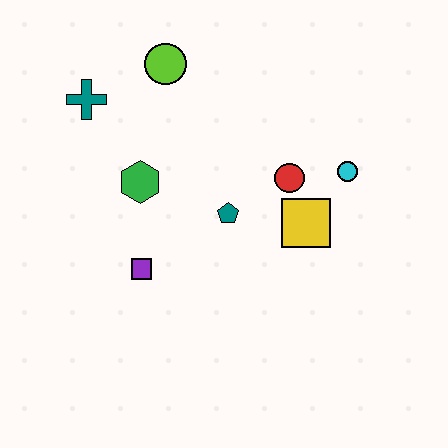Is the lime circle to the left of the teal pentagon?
Yes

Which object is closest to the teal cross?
The lime circle is closest to the teal cross.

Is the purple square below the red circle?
Yes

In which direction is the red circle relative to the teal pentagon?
The red circle is to the right of the teal pentagon.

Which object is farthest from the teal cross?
The cyan circle is farthest from the teal cross.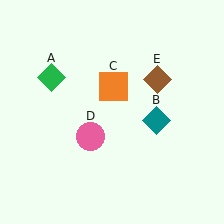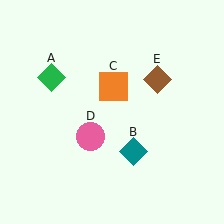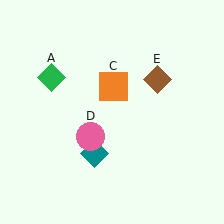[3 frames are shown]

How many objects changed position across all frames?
1 object changed position: teal diamond (object B).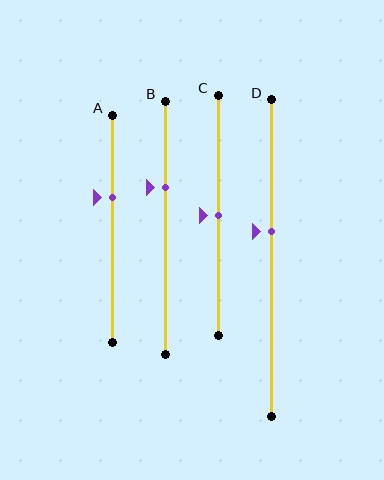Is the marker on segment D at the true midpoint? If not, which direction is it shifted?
No, the marker on segment D is shifted upward by about 8% of the segment length.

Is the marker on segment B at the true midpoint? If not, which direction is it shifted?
No, the marker on segment B is shifted upward by about 16% of the segment length.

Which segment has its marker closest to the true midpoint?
Segment C has its marker closest to the true midpoint.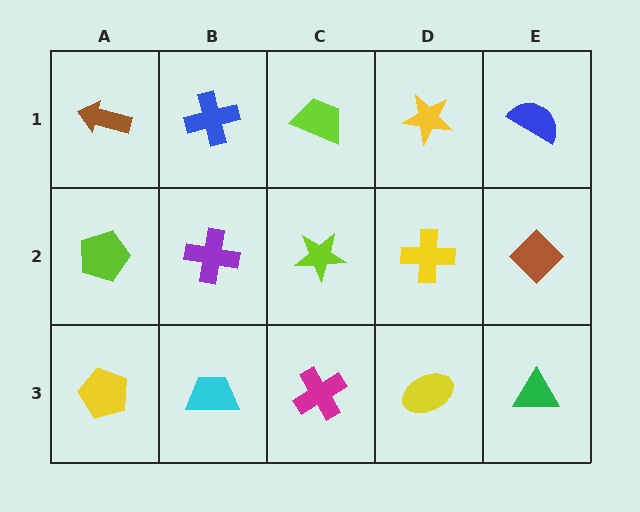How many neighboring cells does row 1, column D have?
3.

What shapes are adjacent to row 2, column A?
A brown arrow (row 1, column A), a yellow pentagon (row 3, column A), a purple cross (row 2, column B).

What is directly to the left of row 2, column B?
A lime pentagon.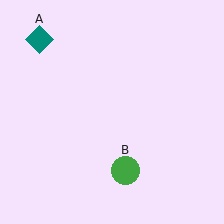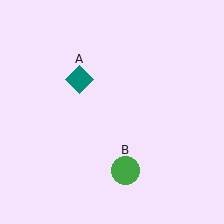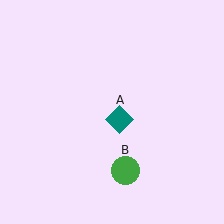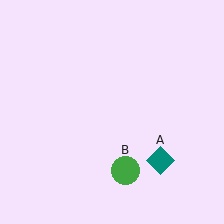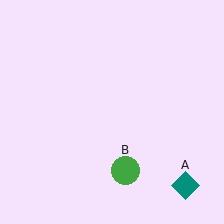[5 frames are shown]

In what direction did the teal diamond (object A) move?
The teal diamond (object A) moved down and to the right.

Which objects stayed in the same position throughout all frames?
Green circle (object B) remained stationary.